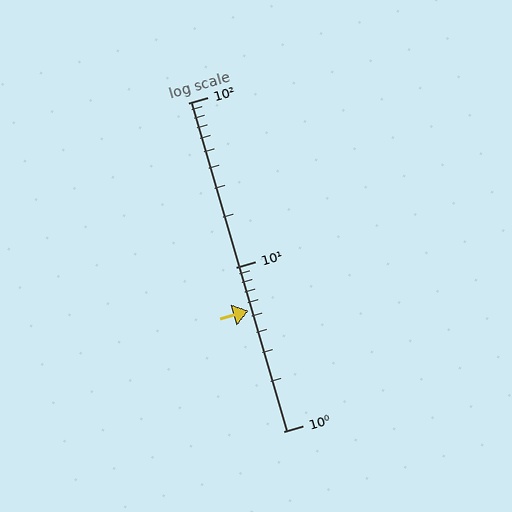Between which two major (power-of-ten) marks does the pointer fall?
The pointer is between 1 and 10.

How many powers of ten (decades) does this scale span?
The scale spans 2 decades, from 1 to 100.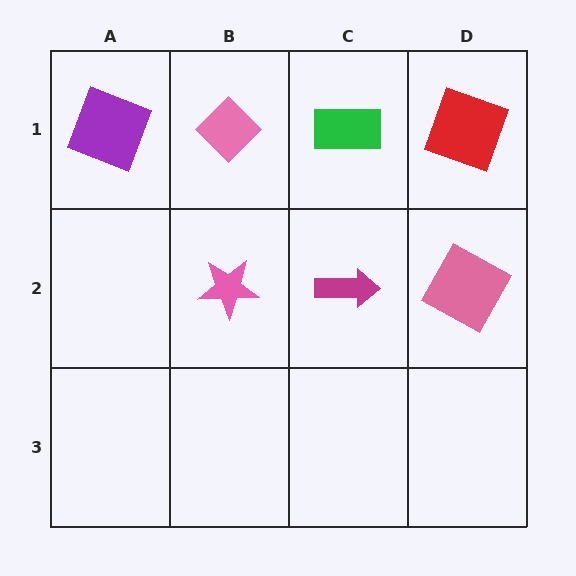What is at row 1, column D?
A red square.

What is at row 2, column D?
A pink square.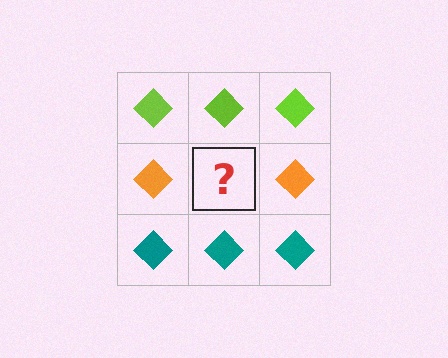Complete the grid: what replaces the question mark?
The question mark should be replaced with an orange diamond.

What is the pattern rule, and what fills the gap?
The rule is that each row has a consistent color. The gap should be filled with an orange diamond.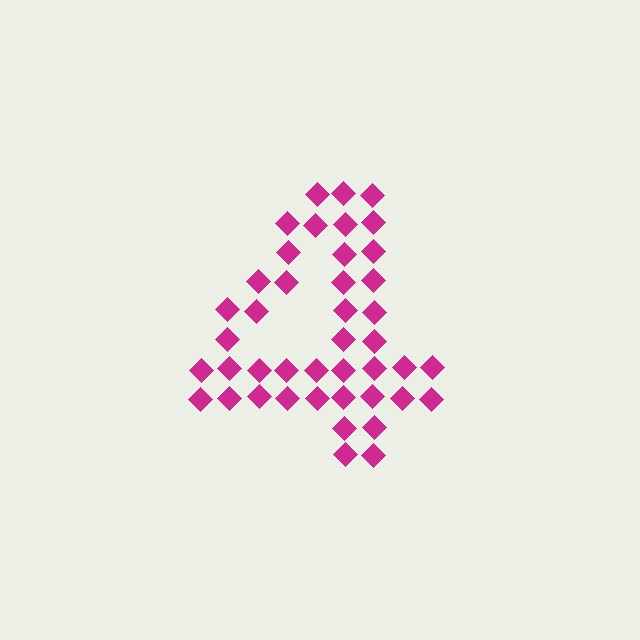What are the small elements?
The small elements are diamonds.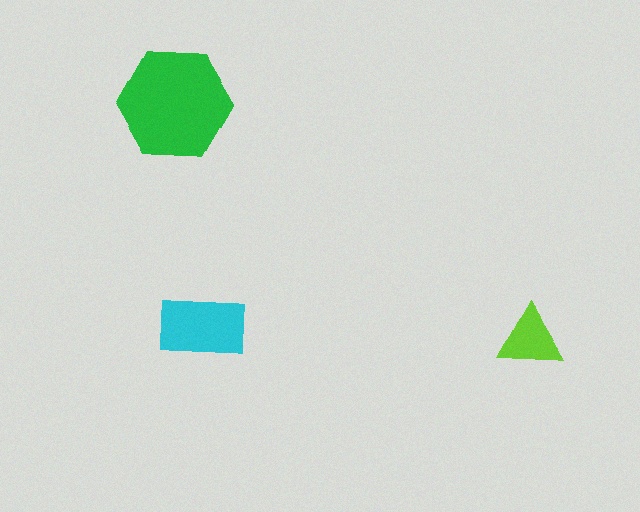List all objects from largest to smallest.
The green hexagon, the cyan rectangle, the lime triangle.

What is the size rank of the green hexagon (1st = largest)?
1st.